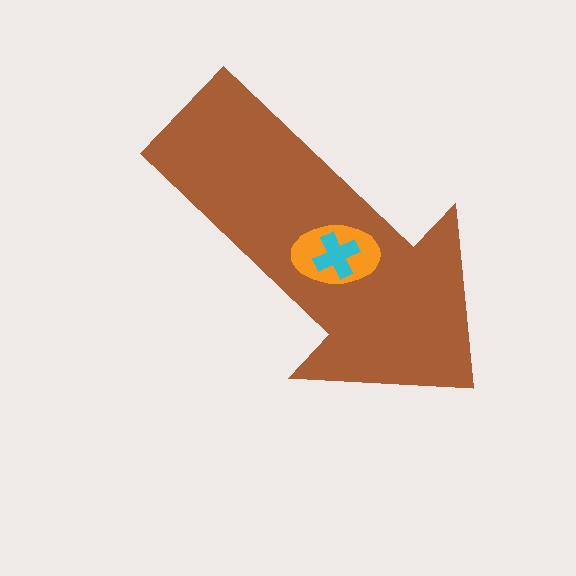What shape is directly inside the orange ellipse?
The cyan cross.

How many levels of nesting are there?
3.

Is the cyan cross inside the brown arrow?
Yes.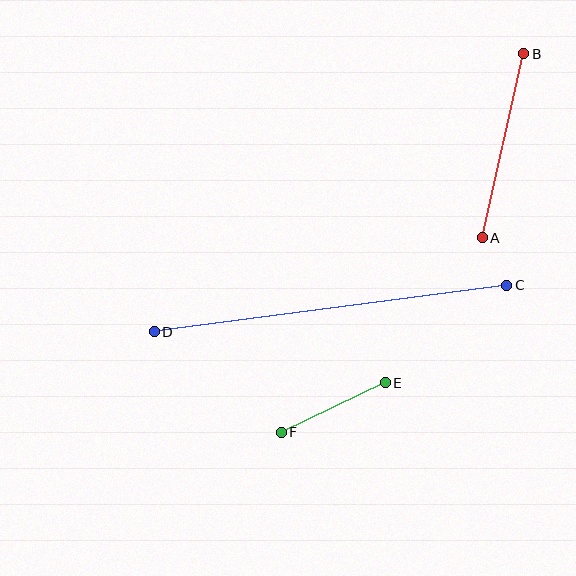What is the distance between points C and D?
The distance is approximately 356 pixels.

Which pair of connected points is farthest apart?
Points C and D are farthest apart.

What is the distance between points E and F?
The distance is approximately 115 pixels.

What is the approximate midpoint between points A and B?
The midpoint is at approximately (503, 146) pixels.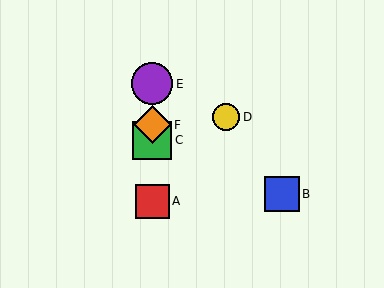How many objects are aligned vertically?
4 objects (A, C, E, F) are aligned vertically.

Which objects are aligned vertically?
Objects A, C, E, F are aligned vertically.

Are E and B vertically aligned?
No, E is at x≈152 and B is at x≈282.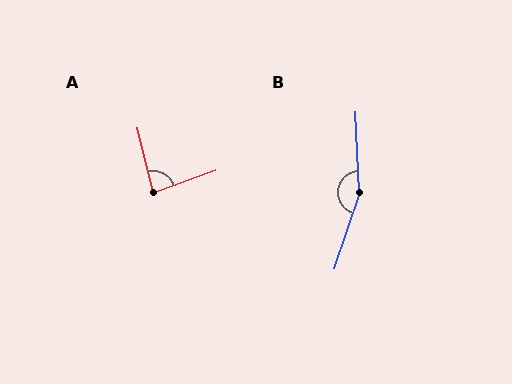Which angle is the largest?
B, at approximately 159 degrees.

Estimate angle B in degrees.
Approximately 159 degrees.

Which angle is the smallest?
A, at approximately 84 degrees.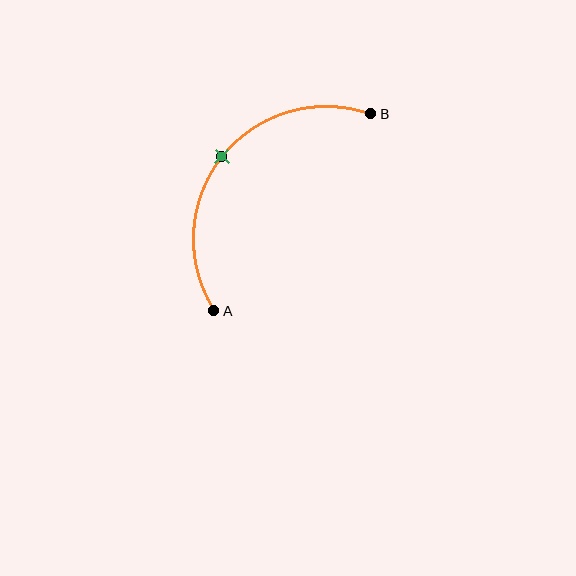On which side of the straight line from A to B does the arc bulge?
The arc bulges above and to the left of the straight line connecting A and B.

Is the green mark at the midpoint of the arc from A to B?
Yes. The green mark lies on the arc at equal arc-length from both A and B — it is the arc midpoint.